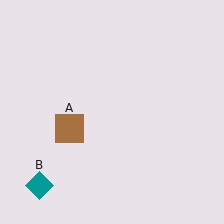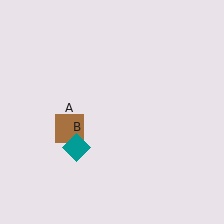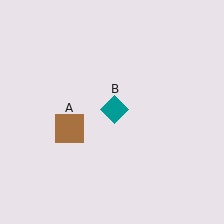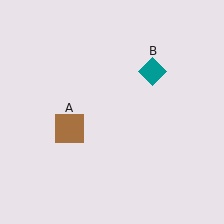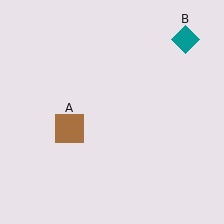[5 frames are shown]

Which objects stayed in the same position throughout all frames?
Brown square (object A) remained stationary.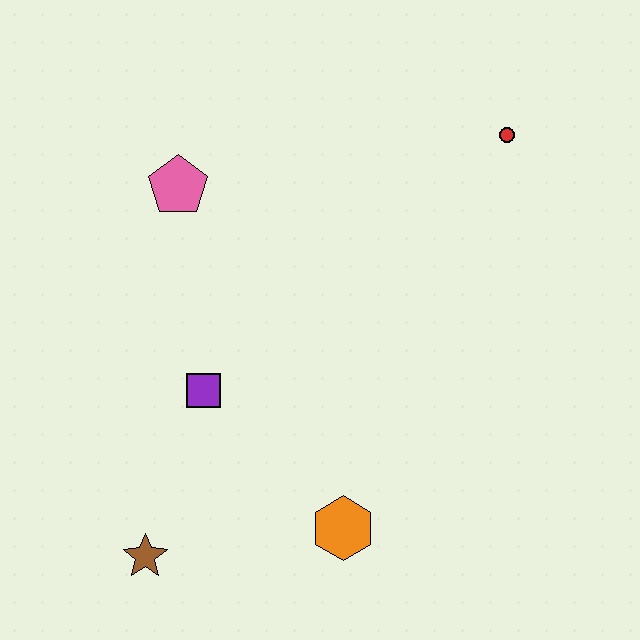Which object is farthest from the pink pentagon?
The orange hexagon is farthest from the pink pentagon.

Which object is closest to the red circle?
The pink pentagon is closest to the red circle.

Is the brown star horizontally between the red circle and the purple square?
No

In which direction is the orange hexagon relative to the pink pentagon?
The orange hexagon is below the pink pentagon.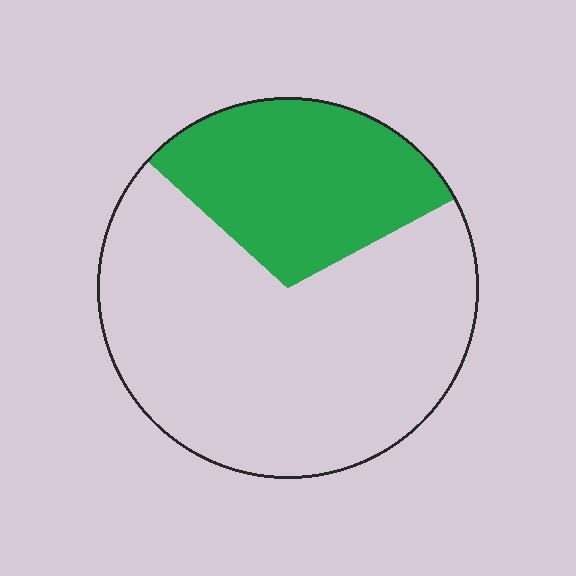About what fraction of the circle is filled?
About one third (1/3).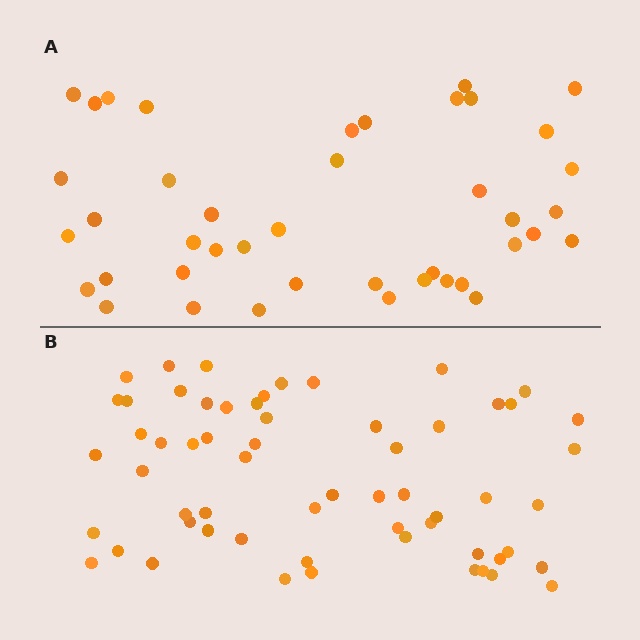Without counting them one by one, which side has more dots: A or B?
Region B (the bottom region) has more dots.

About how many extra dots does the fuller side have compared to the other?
Region B has approximately 20 more dots than region A.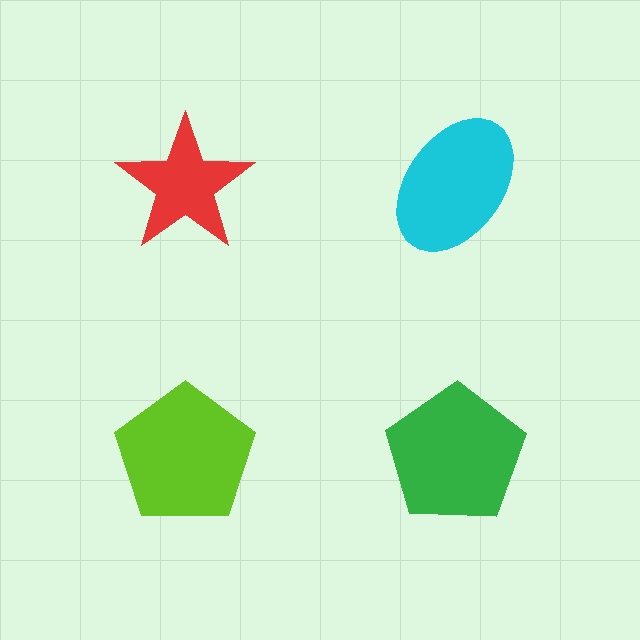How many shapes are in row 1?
2 shapes.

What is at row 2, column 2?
A green pentagon.